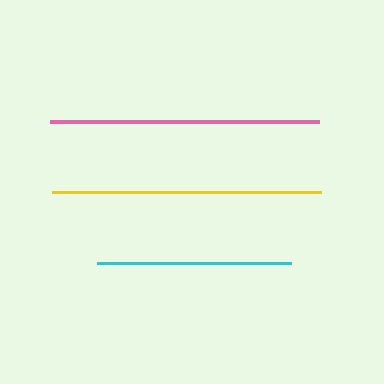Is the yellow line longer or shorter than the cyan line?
The yellow line is longer than the cyan line.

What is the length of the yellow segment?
The yellow segment is approximately 269 pixels long.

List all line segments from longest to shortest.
From longest to shortest: pink, yellow, cyan.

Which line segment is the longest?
The pink line is the longest at approximately 269 pixels.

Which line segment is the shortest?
The cyan line is the shortest at approximately 194 pixels.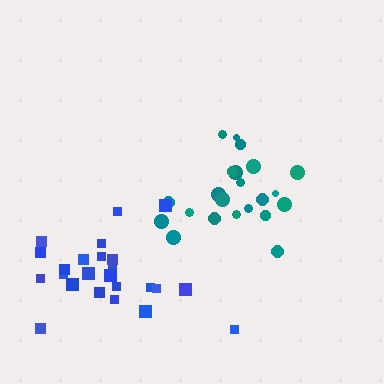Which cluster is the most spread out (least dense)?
Blue.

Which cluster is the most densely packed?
Teal.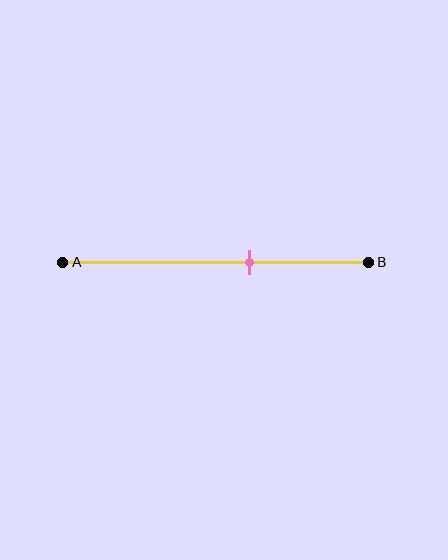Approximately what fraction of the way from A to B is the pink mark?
The pink mark is approximately 60% of the way from A to B.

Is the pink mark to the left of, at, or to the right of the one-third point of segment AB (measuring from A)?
The pink mark is to the right of the one-third point of segment AB.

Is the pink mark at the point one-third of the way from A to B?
No, the mark is at about 60% from A, not at the 33% one-third point.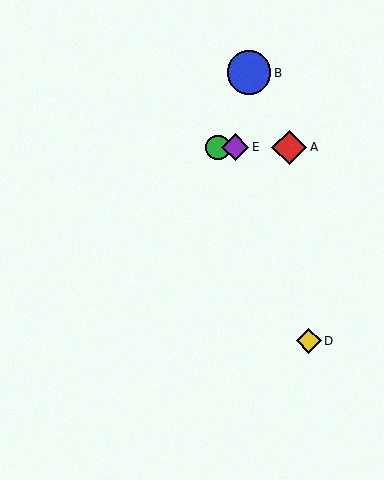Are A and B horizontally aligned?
No, A is at y≈147 and B is at y≈73.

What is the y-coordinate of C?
Object C is at y≈147.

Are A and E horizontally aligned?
Yes, both are at y≈147.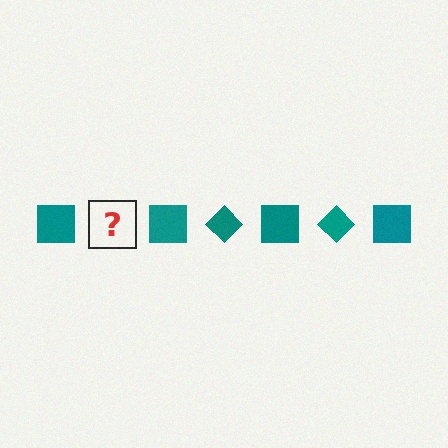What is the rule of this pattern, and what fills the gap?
The rule is that the pattern cycles through square, diamond shapes in teal. The gap should be filled with a teal diamond.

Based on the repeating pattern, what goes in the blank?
The blank should be a teal diamond.